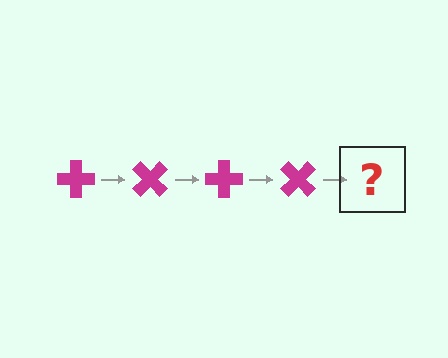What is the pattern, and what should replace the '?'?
The pattern is that the cross rotates 45 degrees each step. The '?' should be a magenta cross rotated 180 degrees.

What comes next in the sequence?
The next element should be a magenta cross rotated 180 degrees.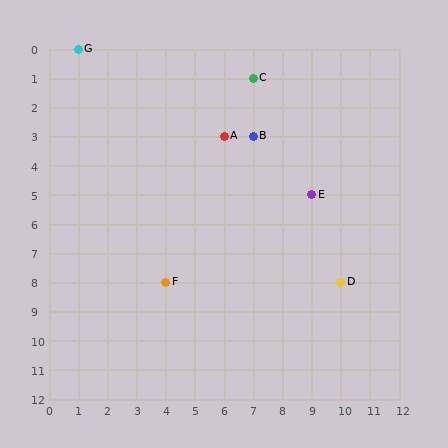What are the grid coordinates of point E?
Point E is at grid coordinates (9, 5).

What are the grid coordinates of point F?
Point F is at grid coordinates (4, 8).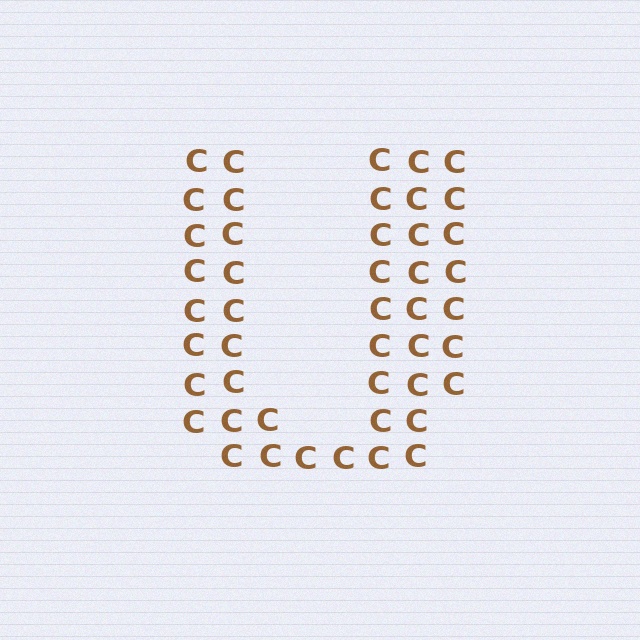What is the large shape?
The large shape is the letter U.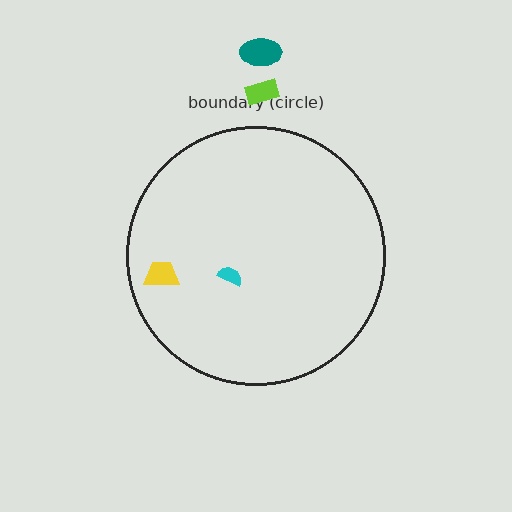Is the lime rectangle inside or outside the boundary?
Outside.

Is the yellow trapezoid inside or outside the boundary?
Inside.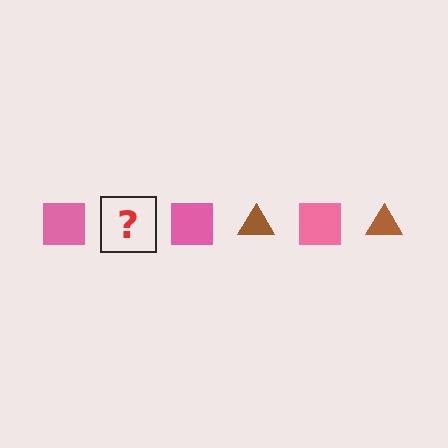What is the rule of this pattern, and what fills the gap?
The rule is that the pattern alternates between pink square and brown triangle. The gap should be filled with a brown triangle.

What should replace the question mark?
The question mark should be replaced with a brown triangle.